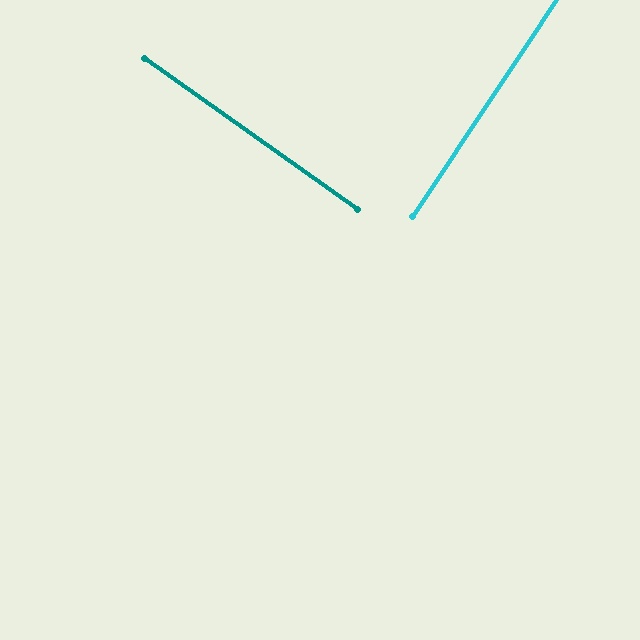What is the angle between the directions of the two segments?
Approximately 88 degrees.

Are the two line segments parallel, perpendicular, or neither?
Perpendicular — they meet at approximately 88°.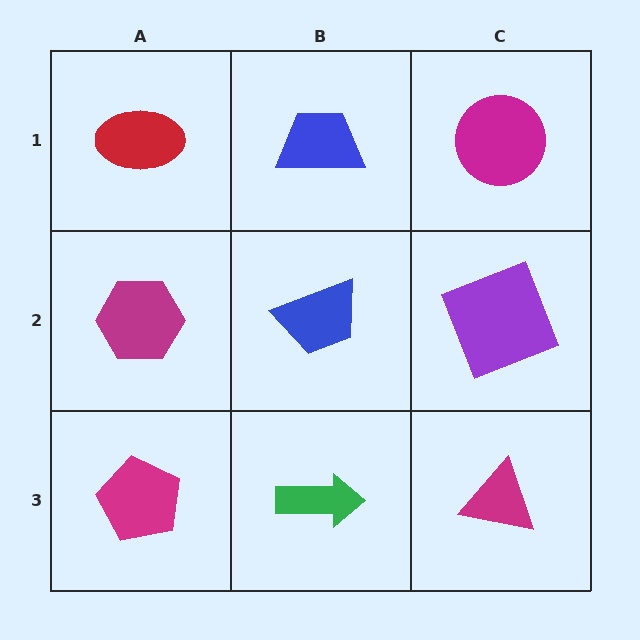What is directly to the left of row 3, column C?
A green arrow.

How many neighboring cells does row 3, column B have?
3.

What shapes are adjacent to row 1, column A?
A magenta hexagon (row 2, column A), a blue trapezoid (row 1, column B).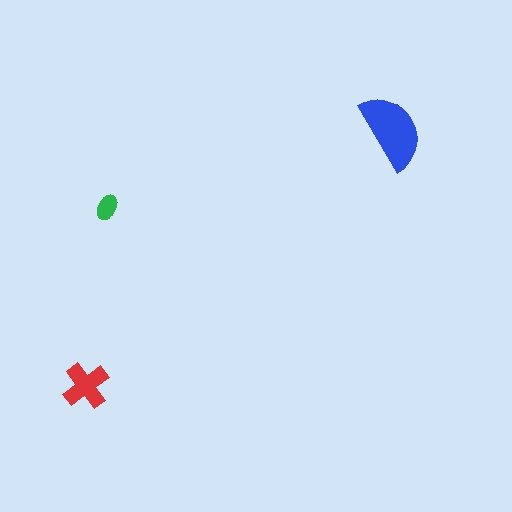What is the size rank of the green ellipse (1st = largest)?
3rd.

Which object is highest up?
The blue semicircle is topmost.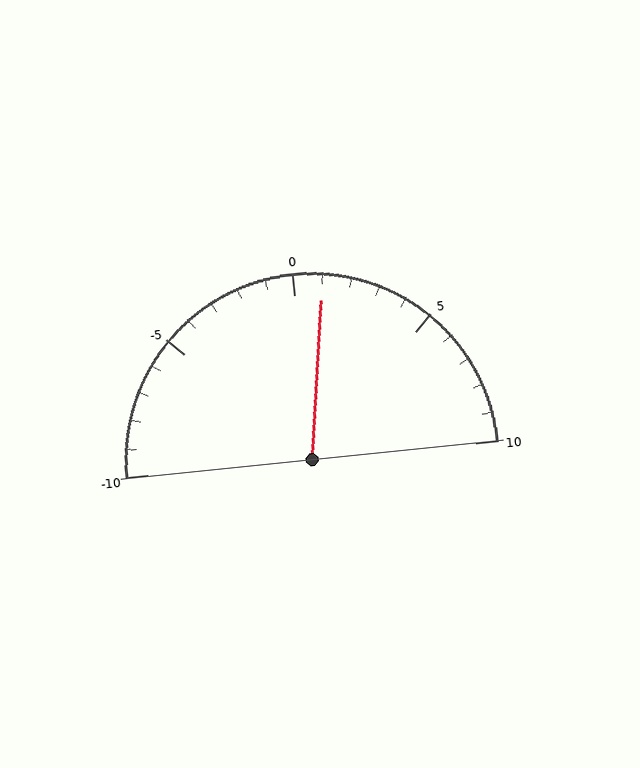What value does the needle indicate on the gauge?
The needle indicates approximately 1.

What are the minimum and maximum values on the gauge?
The gauge ranges from -10 to 10.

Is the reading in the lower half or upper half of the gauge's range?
The reading is in the upper half of the range (-10 to 10).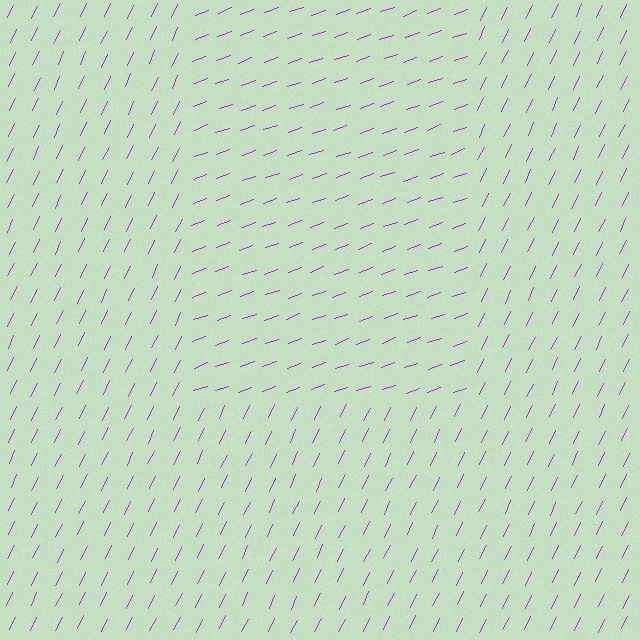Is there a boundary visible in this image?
Yes, there is a texture boundary formed by a change in line orientation.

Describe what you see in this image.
The image is filled with small purple line segments. A rectangle region in the image has lines oriented differently from the surrounding lines, creating a visible texture boundary.